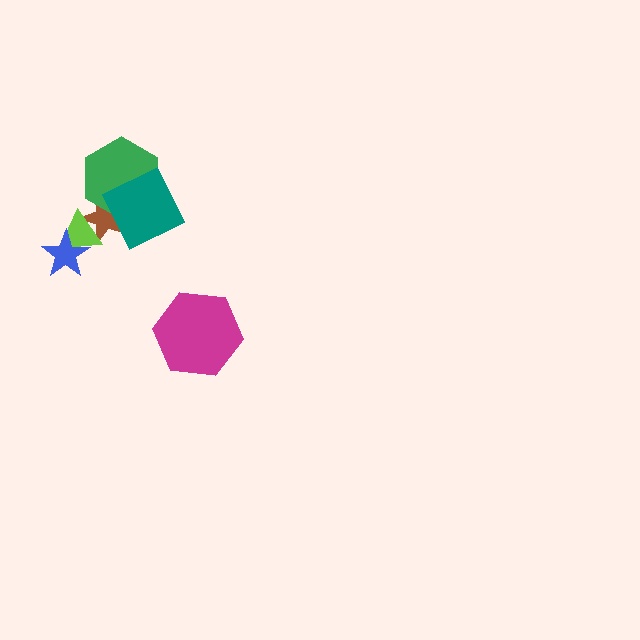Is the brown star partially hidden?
Yes, it is partially covered by another shape.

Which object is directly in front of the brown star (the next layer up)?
The lime triangle is directly in front of the brown star.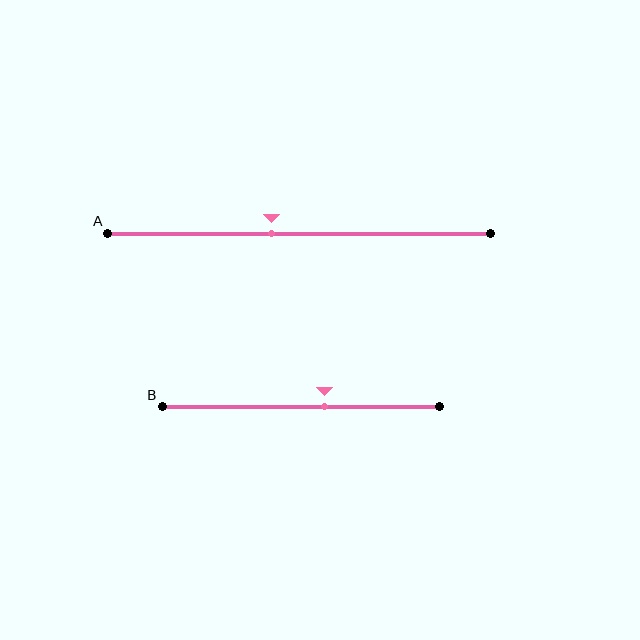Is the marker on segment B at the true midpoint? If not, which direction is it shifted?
No, the marker on segment B is shifted to the right by about 8% of the segment length.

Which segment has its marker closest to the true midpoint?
Segment A has its marker closest to the true midpoint.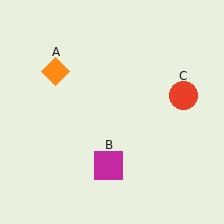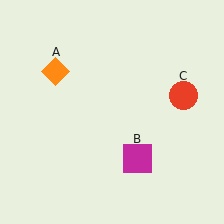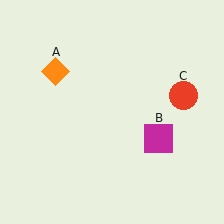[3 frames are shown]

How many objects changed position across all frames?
1 object changed position: magenta square (object B).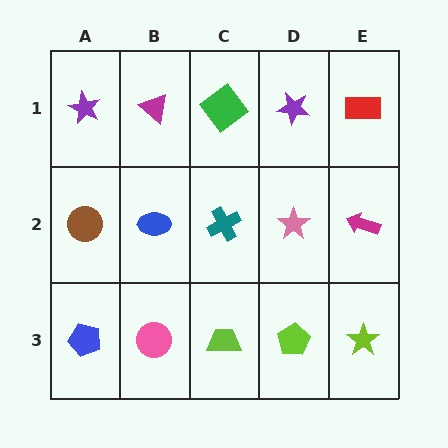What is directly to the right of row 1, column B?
A green diamond.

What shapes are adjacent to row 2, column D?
A purple star (row 1, column D), a lime pentagon (row 3, column D), a teal cross (row 2, column C), a magenta arrow (row 2, column E).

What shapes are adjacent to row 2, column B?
A magenta triangle (row 1, column B), a pink circle (row 3, column B), a brown circle (row 2, column A), a teal cross (row 2, column C).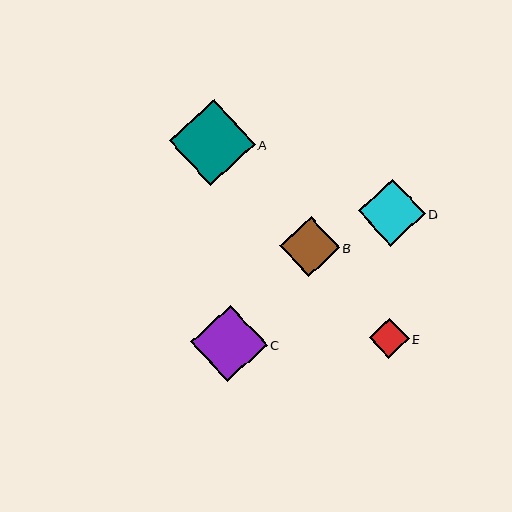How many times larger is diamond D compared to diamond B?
Diamond D is approximately 1.1 times the size of diamond B.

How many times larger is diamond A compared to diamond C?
Diamond A is approximately 1.1 times the size of diamond C.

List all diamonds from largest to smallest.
From largest to smallest: A, C, D, B, E.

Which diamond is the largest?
Diamond A is the largest with a size of approximately 86 pixels.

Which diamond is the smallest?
Diamond E is the smallest with a size of approximately 40 pixels.